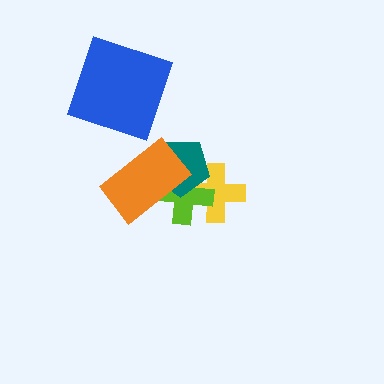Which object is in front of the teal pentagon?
The orange rectangle is in front of the teal pentagon.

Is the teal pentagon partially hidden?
Yes, it is partially covered by another shape.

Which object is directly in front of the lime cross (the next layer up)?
The teal pentagon is directly in front of the lime cross.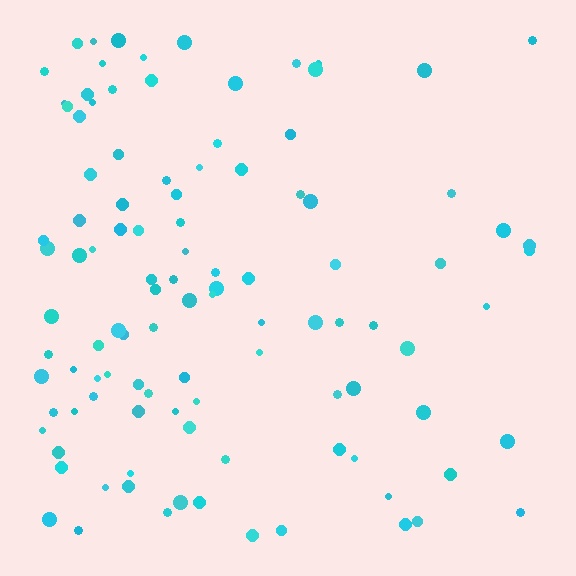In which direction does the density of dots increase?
From right to left, with the left side densest.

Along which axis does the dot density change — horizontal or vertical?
Horizontal.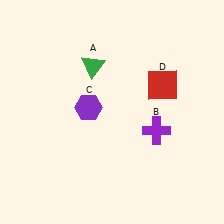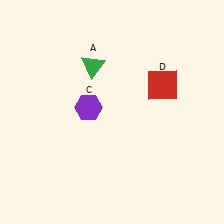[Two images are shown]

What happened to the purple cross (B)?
The purple cross (B) was removed in Image 2. It was in the bottom-right area of Image 1.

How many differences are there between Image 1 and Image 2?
There is 1 difference between the two images.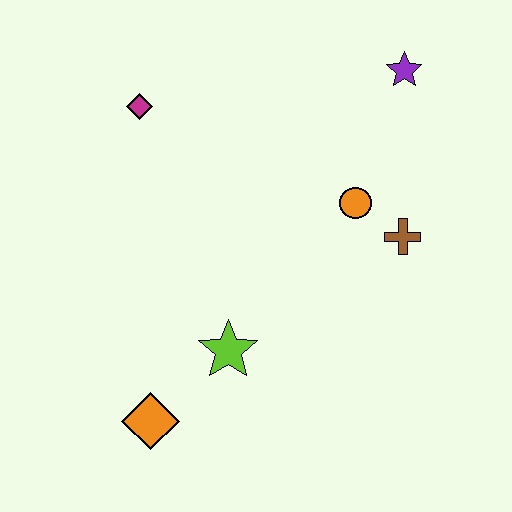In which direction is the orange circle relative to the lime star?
The orange circle is above the lime star.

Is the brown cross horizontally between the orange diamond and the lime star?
No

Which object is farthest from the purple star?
The orange diamond is farthest from the purple star.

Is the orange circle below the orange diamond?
No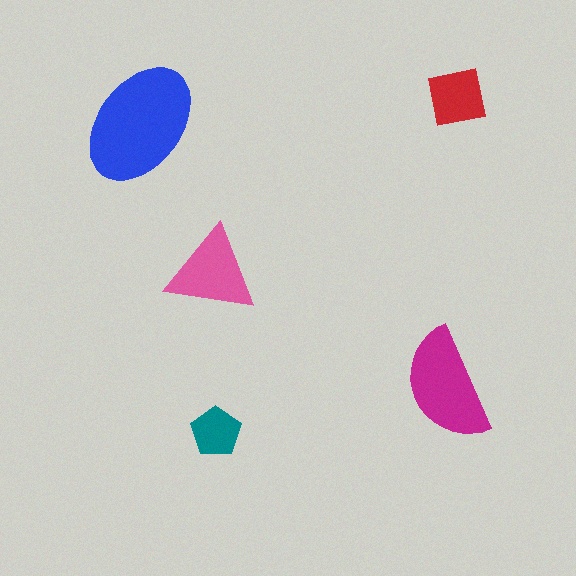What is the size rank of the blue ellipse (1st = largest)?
1st.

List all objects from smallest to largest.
The teal pentagon, the red square, the pink triangle, the magenta semicircle, the blue ellipse.